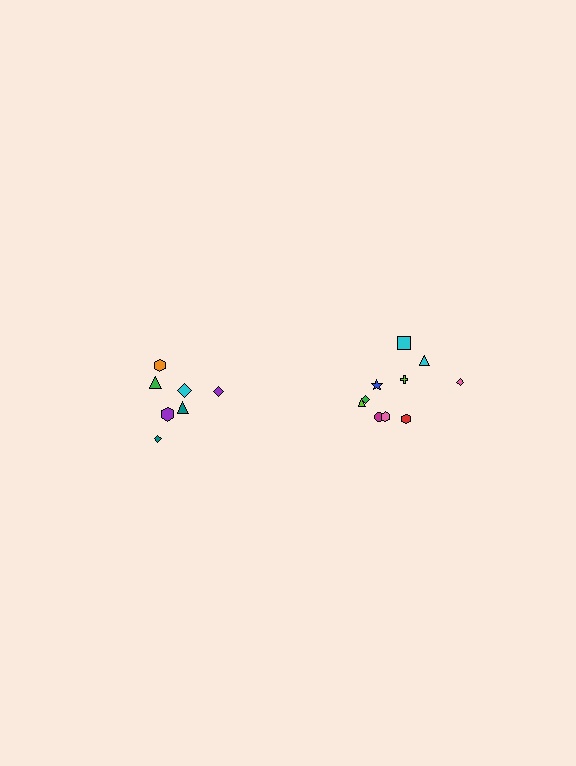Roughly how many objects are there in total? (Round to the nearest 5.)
Roughly 15 objects in total.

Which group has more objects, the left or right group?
The right group.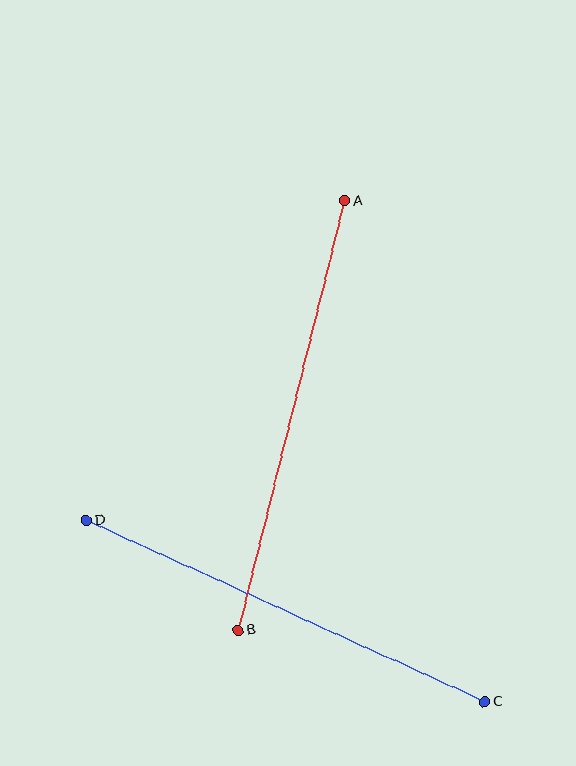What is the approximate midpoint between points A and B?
The midpoint is at approximately (291, 416) pixels.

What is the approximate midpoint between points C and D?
The midpoint is at approximately (285, 611) pixels.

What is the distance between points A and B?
The distance is approximately 442 pixels.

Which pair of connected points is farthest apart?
Points A and B are farthest apart.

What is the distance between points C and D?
The distance is approximately 438 pixels.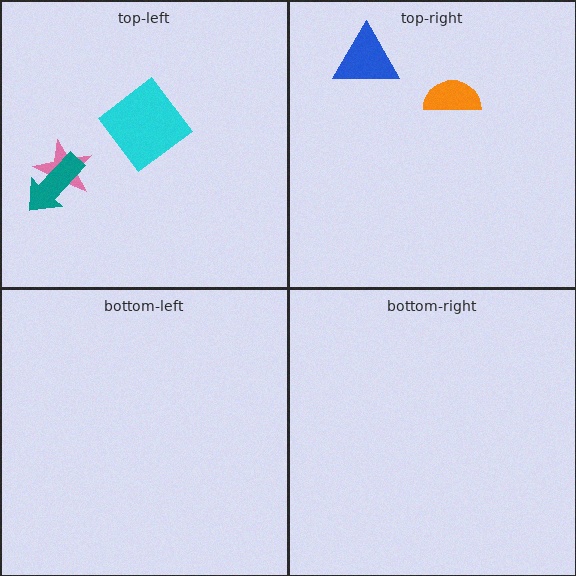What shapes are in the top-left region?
The cyan diamond, the pink star, the teal arrow.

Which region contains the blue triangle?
The top-right region.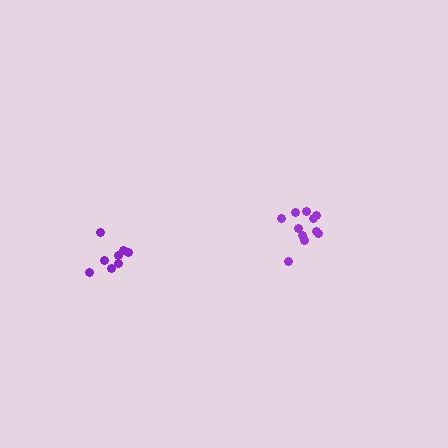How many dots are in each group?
Group 1: 8 dots, Group 2: 11 dots (19 total).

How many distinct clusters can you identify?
There are 2 distinct clusters.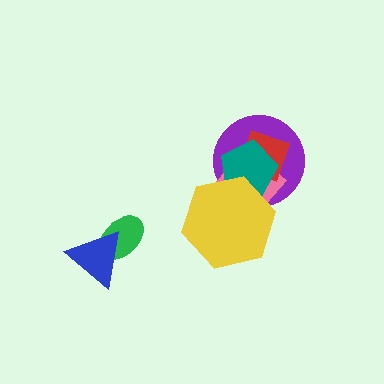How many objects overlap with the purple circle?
4 objects overlap with the purple circle.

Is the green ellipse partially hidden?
Yes, it is partially covered by another shape.